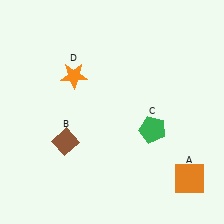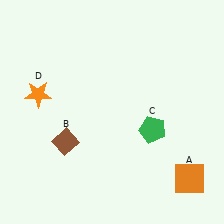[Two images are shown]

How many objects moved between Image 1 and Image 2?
1 object moved between the two images.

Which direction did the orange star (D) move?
The orange star (D) moved left.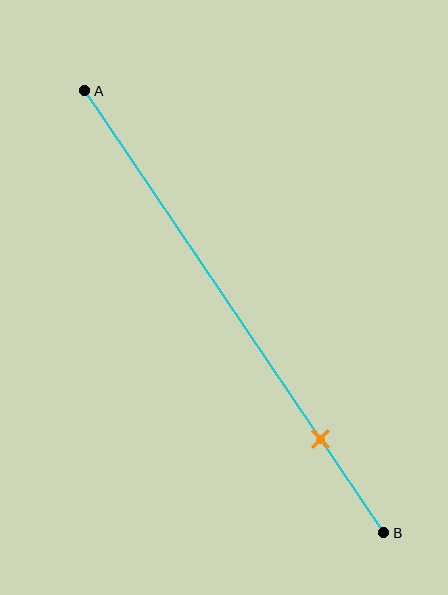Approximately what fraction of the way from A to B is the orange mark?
The orange mark is approximately 80% of the way from A to B.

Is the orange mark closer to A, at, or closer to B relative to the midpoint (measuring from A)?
The orange mark is closer to point B than the midpoint of segment AB.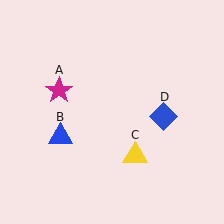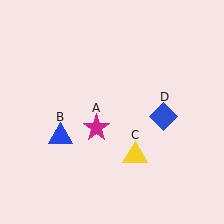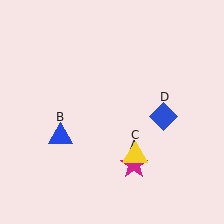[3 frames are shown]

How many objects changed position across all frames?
1 object changed position: magenta star (object A).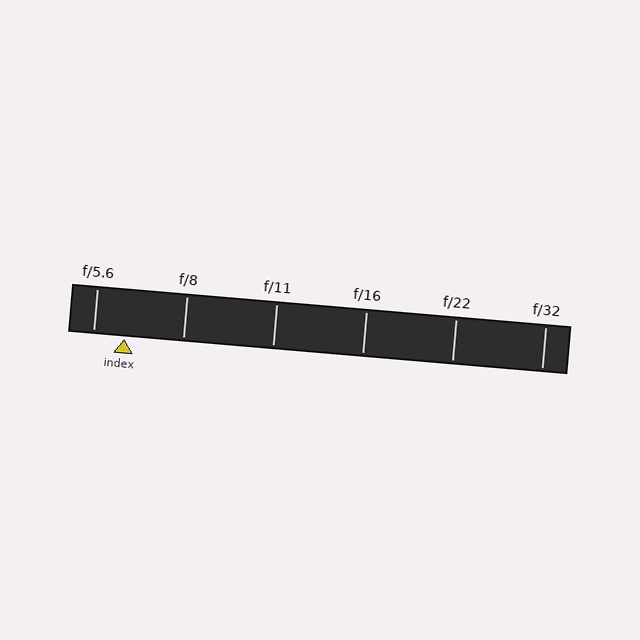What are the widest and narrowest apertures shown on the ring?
The widest aperture shown is f/5.6 and the narrowest is f/32.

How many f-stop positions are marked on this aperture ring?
There are 6 f-stop positions marked.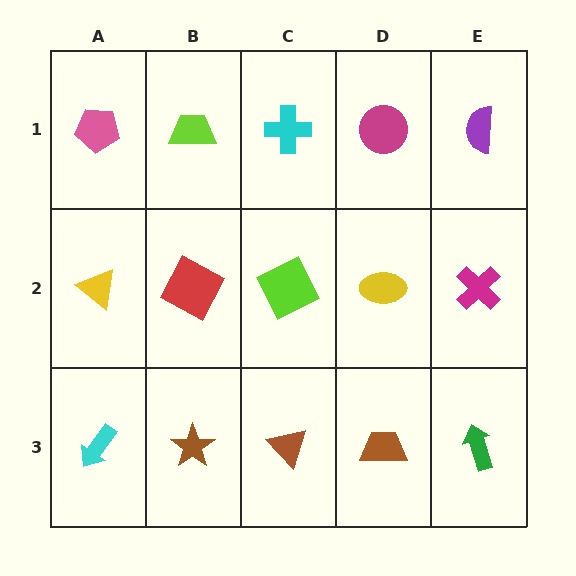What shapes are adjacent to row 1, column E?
A magenta cross (row 2, column E), a magenta circle (row 1, column D).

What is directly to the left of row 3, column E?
A brown trapezoid.